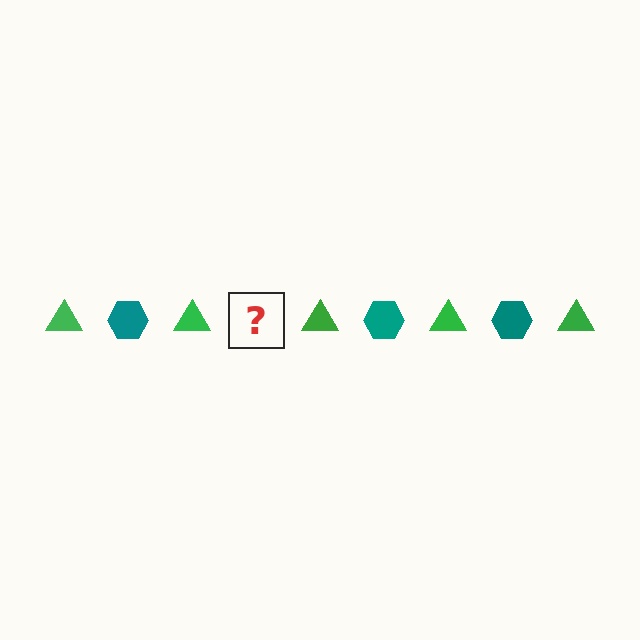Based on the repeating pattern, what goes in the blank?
The blank should be a teal hexagon.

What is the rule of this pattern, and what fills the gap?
The rule is that the pattern alternates between green triangle and teal hexagon. The gap should be filled with a teal hexagon.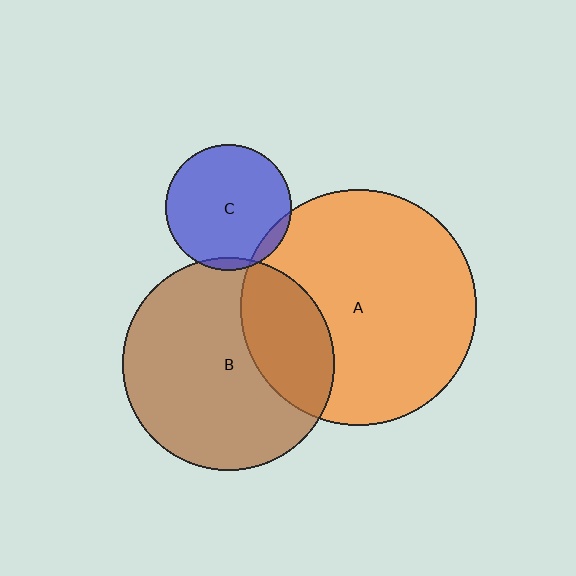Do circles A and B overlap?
Yes.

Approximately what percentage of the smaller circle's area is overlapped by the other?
Approximately 30%.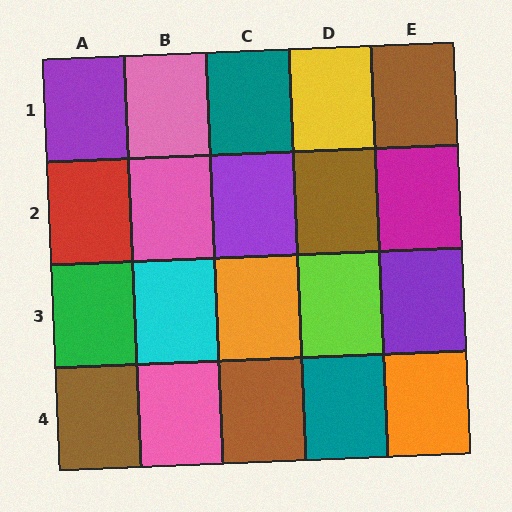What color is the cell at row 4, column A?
Brown.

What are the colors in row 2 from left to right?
Red, pink, purple, brown, magenta.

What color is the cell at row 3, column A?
Green.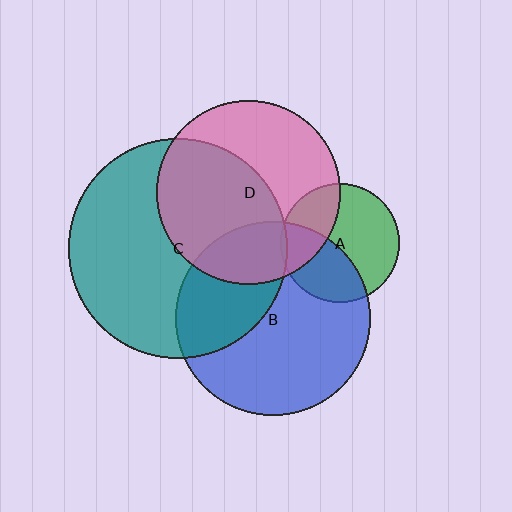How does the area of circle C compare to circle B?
Approximately 1.3 times.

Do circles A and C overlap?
Yes.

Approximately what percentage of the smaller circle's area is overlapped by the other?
Approximately 5%.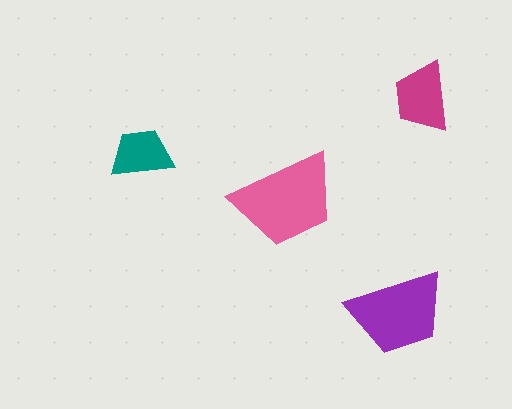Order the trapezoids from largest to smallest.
the pink one, the purple one, the magenta one, the teal one.